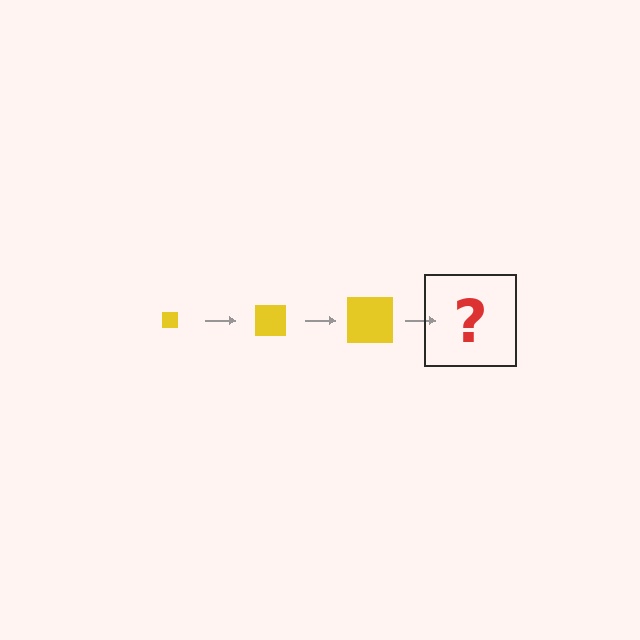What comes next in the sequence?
The next element should be a yellow square, larger than the previous one.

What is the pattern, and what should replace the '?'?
The pattern is that the square gets progressively larger each step. The '?' should be a yellow square, larger than the previous one.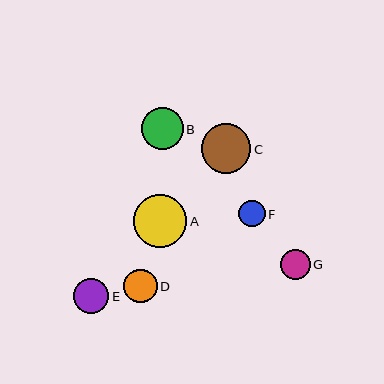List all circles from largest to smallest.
From largest to smallest: A, C, B, E, D, G, F.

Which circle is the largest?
Circle A is the largest with a size of approximately 53 pixels.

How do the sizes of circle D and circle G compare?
Circle D and circle G are approximately the same size.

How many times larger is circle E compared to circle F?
Circle E is approximately 1.3 times the size of circle F.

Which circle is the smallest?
Circle F is the smallest with a size of approximately 27 pixels.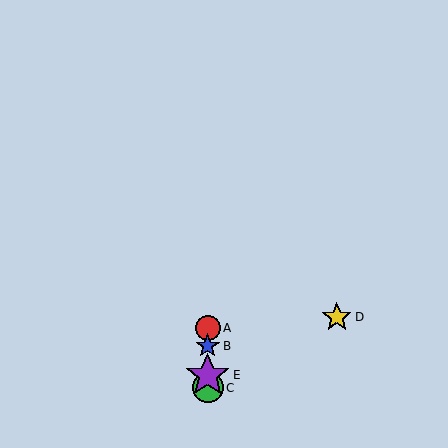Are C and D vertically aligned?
No, C is at x≈208 and D is at x≈337.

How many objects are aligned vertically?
4 objects (A, B, C, E) are aligned vertically.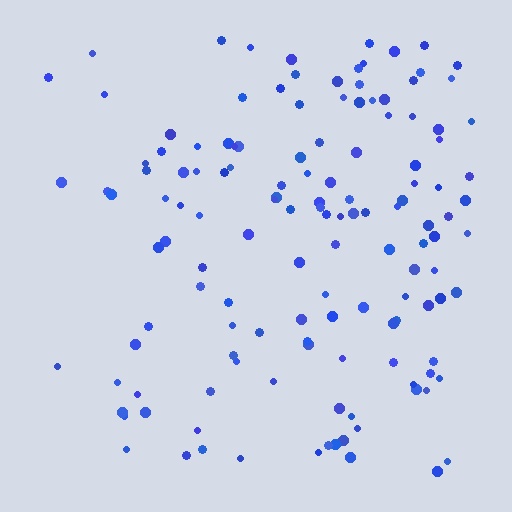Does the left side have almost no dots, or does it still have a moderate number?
Still a moderate number, just noticeably fewer than the right.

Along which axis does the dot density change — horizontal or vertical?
Horizontal.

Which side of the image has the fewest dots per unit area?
The left.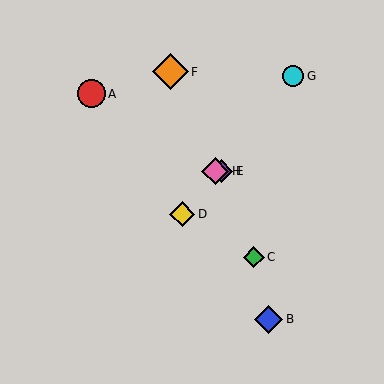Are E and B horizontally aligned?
No, E is at y≈171 and B is at y≈319.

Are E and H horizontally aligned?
Yes, both are at y≈171.